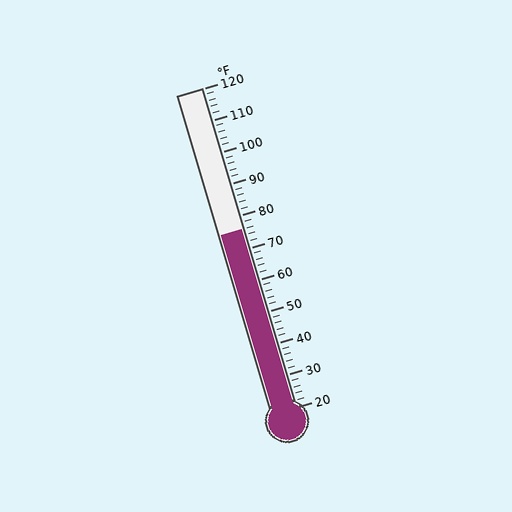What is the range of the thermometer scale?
The thermometer scale ranges from 20°F to 120°F.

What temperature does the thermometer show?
The thermometer shows approximately 76°F.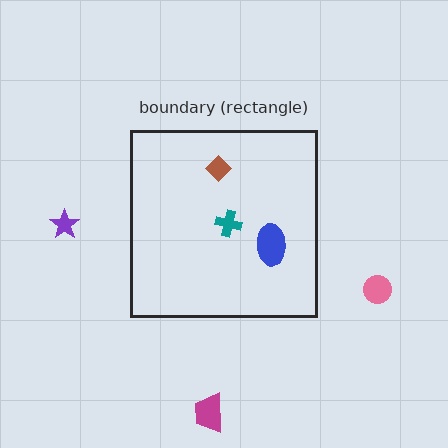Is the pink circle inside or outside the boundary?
Outside.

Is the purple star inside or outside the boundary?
Outside.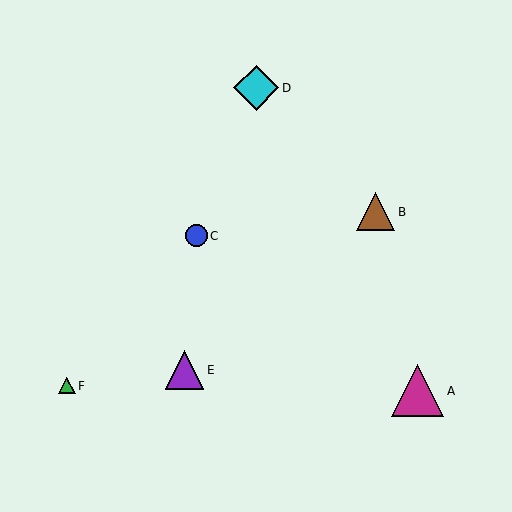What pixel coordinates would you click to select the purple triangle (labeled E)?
Click at (185, 370) to select the purple triangle E.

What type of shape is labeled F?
Shape F is a green triangle.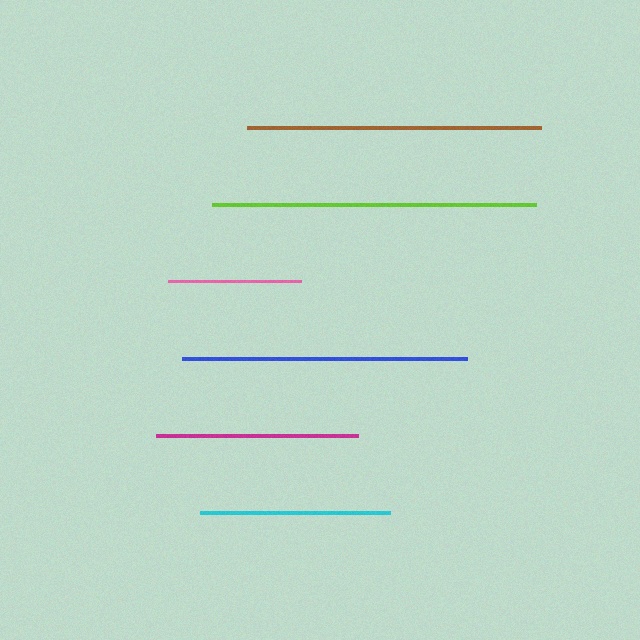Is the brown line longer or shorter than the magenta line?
The brown line is longer than the magenta line.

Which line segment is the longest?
The lime line is the longest at approximately 323 pixels.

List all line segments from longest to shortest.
From longest to shortest: lime, brown, blue, magenta, cyan, pink.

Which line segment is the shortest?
The pink line is the shortest at approximately 133 pixels.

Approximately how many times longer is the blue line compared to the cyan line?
The blue line is approximately 1.5 times the length of the cyan line.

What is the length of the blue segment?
The blue segment is approximately 285 pixels long.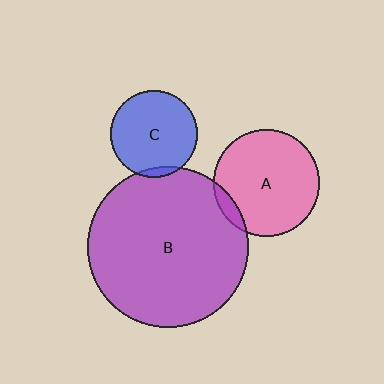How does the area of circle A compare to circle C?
Approximately 1.5 times.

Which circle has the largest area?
Circle B (purple).